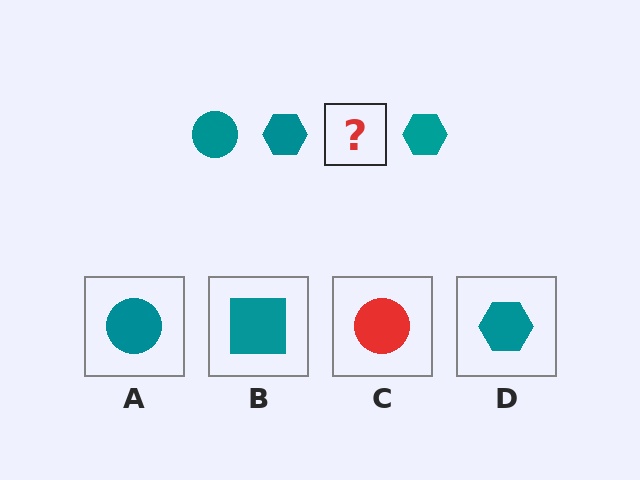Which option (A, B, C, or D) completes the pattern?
A.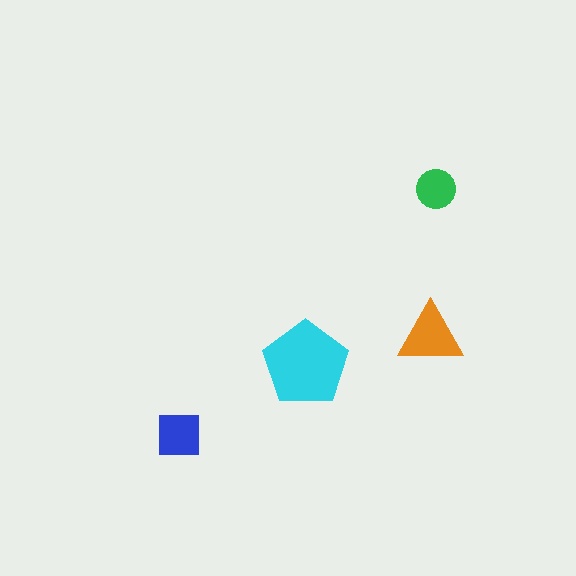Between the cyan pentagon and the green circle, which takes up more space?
The cyan pentagon.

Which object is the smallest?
The green circle.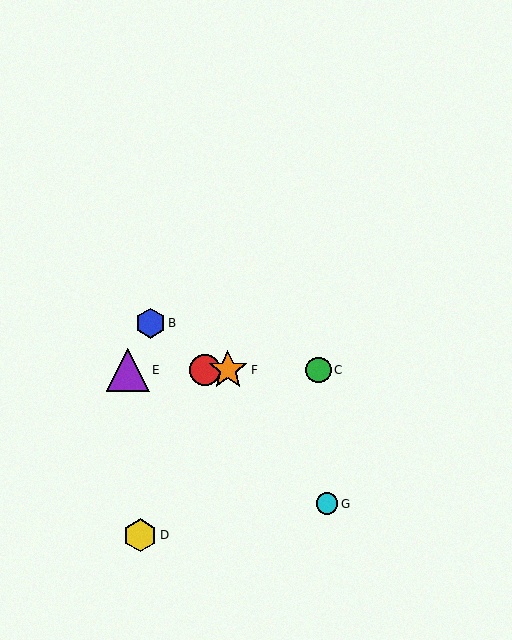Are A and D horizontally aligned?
No, A is at y≈370 and D is at y≈535.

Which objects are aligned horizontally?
Objects A, C, E, F are aligned horizontally.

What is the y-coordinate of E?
Object E is at y≈370.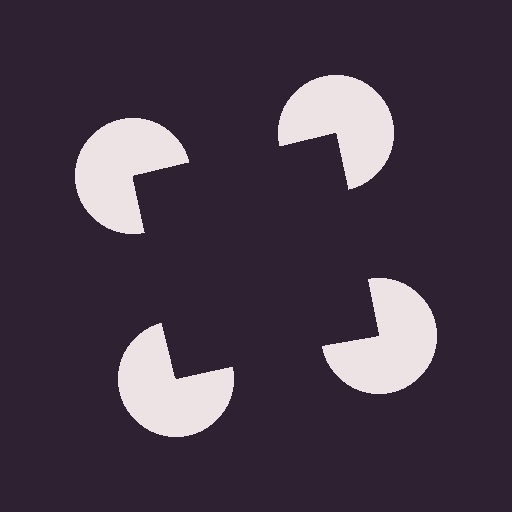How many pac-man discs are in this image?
There are 4 — one at each vertex of the illusory square.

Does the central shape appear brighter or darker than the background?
It typically appears slightly darker than the background, even though no actual brightness change is drawn.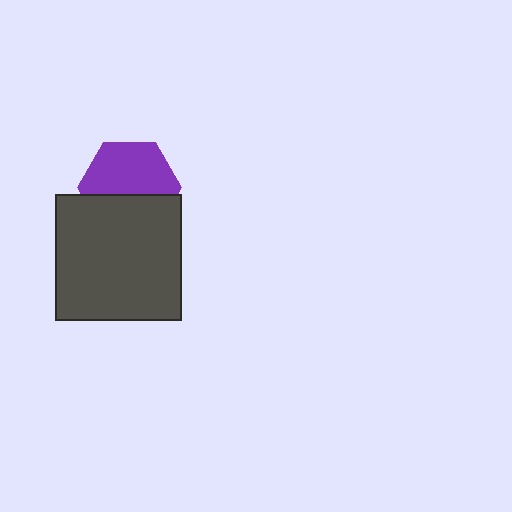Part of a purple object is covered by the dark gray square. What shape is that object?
It is a hexagon.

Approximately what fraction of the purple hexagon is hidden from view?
Roughly 42% of the purple hexagon is hidden behind the dark gray square.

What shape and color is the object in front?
The object in front is a dark gray square.